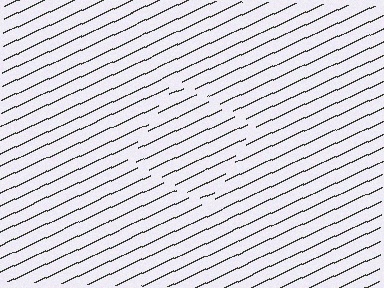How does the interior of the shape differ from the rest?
The interior of the shape contains the same grating, shifted by half a period — the contour is defined by the phase discontinuity where line-ends from the inner and outer gratings abut.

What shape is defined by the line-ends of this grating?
An illusory square. The interior of the shape contains the same grating, shifted by half a period — the contour is defined by the phase discontinuity where line-ends from the inner and outer gratings abut.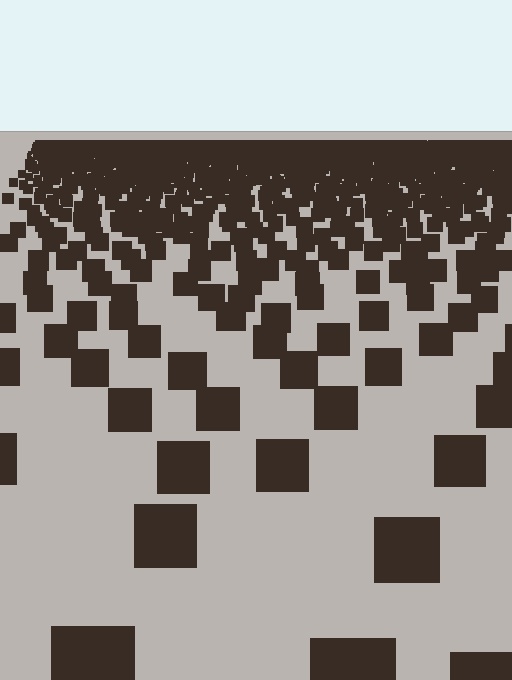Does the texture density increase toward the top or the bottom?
Density increases toward the top.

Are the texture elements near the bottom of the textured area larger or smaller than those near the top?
Larger. Near the bottom, elements are closer to the viewer and appear at a bigger on-screen size.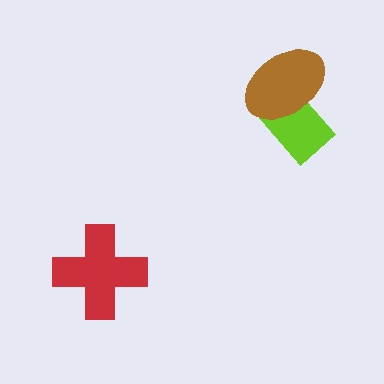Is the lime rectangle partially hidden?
Yes, it is partially covered by another shape.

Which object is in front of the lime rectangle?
The brown ellipse is in front of the lime rectangle.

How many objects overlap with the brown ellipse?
1 object overlaps with the brown ellipse.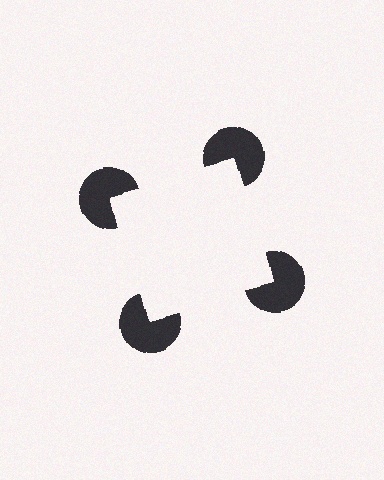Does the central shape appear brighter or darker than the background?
It typically appears slightly brighter than the background, even though no actual brightness change is drawn.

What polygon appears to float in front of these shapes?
An illusory square — its edges are inferred from the aligned wedge cuts in the pac-man discs, not physically drawn.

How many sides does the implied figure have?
4 sides.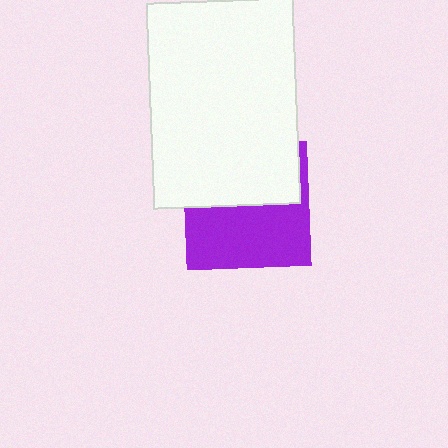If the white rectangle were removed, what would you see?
You would see the complete purple square.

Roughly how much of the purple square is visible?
About half of it is visible (roughly 52%).